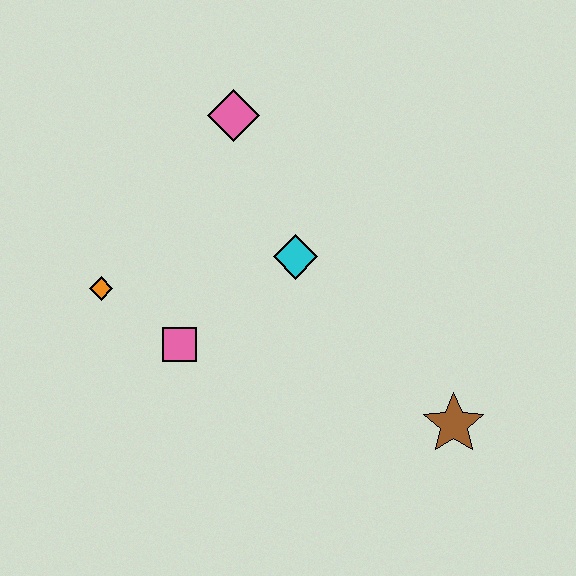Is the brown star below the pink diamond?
Yes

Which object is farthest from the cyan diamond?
The brown star is farthest from the cyan diamond.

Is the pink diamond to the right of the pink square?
Yes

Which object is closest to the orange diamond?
The pink square is closest to the orange diamond.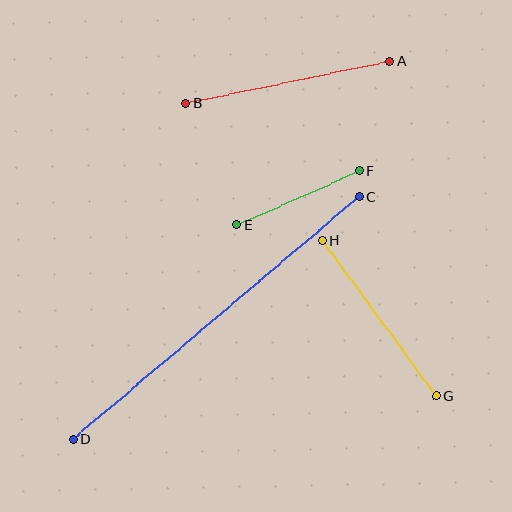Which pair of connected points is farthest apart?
Points C and D are farthest apart.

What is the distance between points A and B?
The distance is approximately 208 pixels.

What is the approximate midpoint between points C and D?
The midpoint is at approximately (216, 318) pixels.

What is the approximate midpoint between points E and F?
The midpoint is at approximately (298, 198) pixels.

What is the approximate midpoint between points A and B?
The midpoint is at approximately (288, 83) pixels.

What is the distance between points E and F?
The distance is approximately 134 pixels.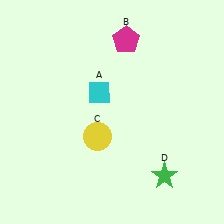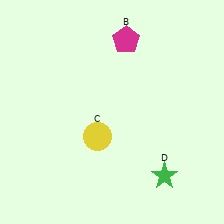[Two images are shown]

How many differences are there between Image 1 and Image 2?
There is 1 difference between the two images.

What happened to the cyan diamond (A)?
The cyan diamond (A) was removed in Image 2. It was in the top-left area of Image 1.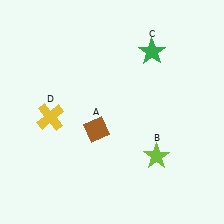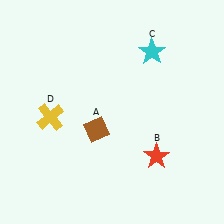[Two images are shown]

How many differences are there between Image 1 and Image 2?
There are 2 differences between the two images.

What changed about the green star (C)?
In Image 1, C is green. In Image 2, it changed to cyan.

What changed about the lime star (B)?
In Image 1, B is lime. In Image 2, it changed to red.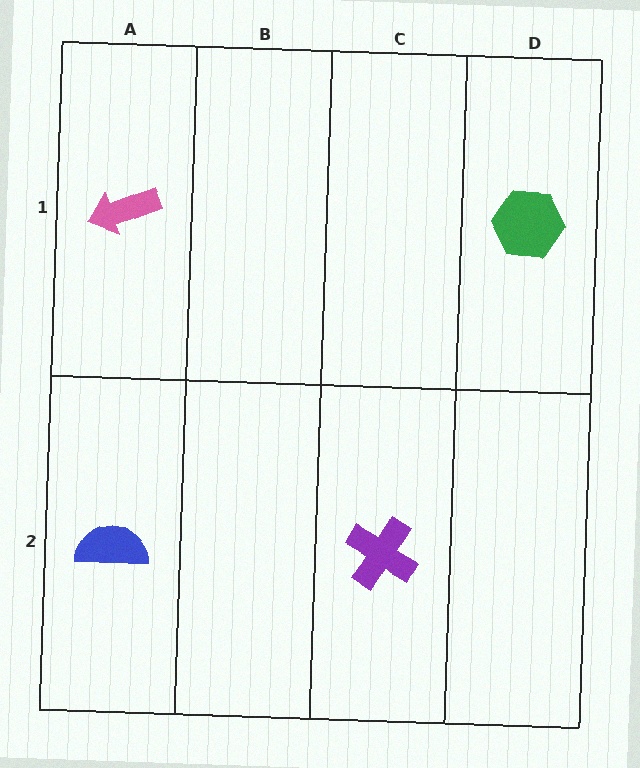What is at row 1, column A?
A pink arrow.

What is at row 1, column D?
A green hexagon.